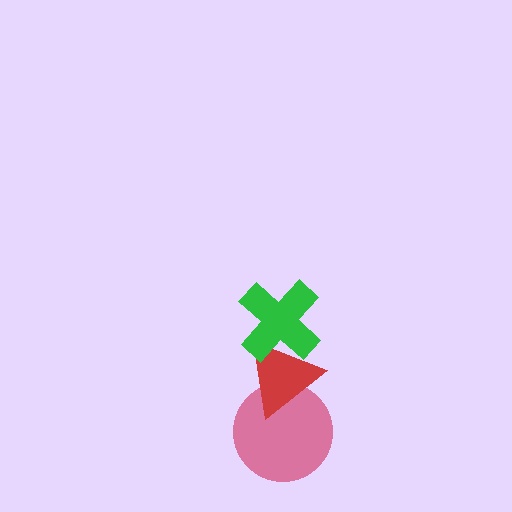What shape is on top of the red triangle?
The green cross is on top of the red triangle.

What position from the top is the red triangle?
The red triangle is 2nd from the top.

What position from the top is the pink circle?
The pink circle is 3rd from the top.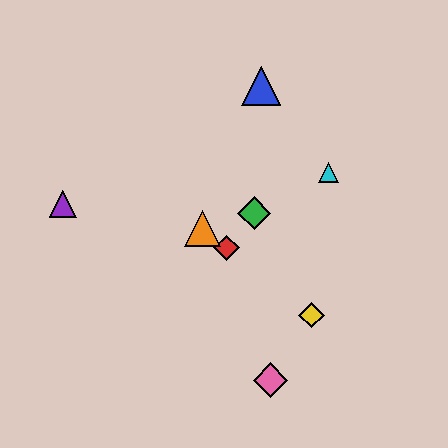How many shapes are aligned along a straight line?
3 shapes (the red diamond, the yellow diamond, the orange triangle) are aligned along a straight line.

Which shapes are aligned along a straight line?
The red diamond, the yellow diamond, the orange triangle are aligned along a straight line.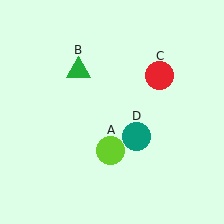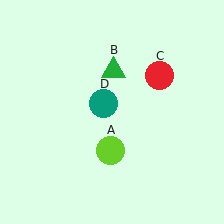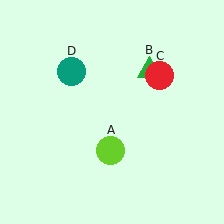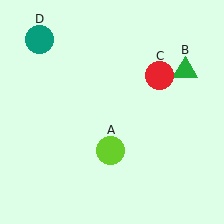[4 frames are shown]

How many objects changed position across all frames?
2 objects changed position: green triangle (object B), teal circle (object D).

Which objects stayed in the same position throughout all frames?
Lime circle (object A) and red circle (object C) remained stationary.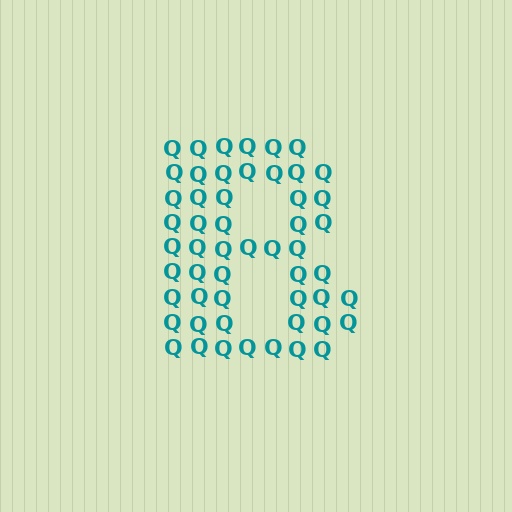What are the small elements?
The small elements are letter Q's.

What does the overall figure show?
The overall figure shows the letter B.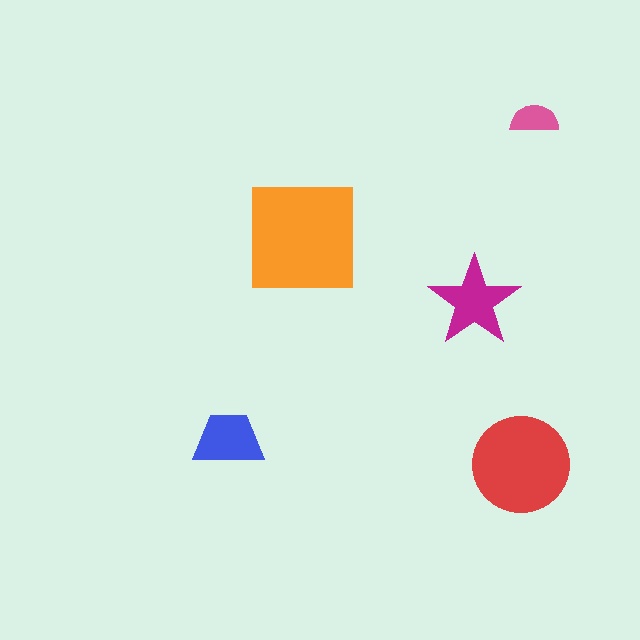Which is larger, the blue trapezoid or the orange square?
The orange square.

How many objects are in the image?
There are 5 objects in the image.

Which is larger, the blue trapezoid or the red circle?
The red circle.